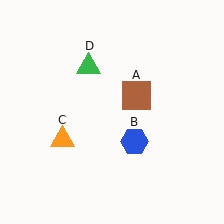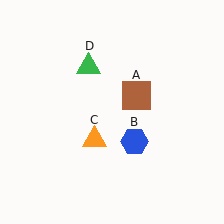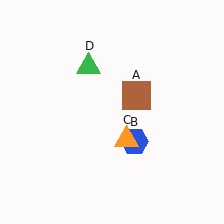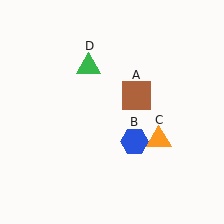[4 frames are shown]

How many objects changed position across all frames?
1 object changed position: orange triangle (object C).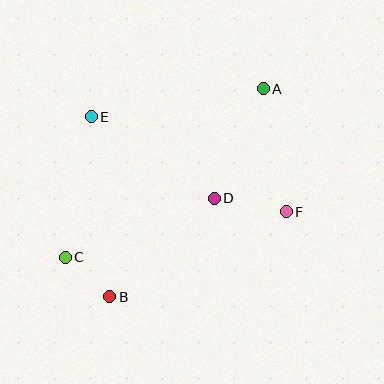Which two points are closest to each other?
Points B and C are closest to each other.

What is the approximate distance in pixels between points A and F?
The distance between A and F is approximately 125 pixels.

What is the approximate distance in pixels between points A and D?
The distance between A and D is approximately 120 pixels.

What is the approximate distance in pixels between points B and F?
The distance between B and F is approximately 196 pixels.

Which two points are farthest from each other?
Points A and C are farthest from each other.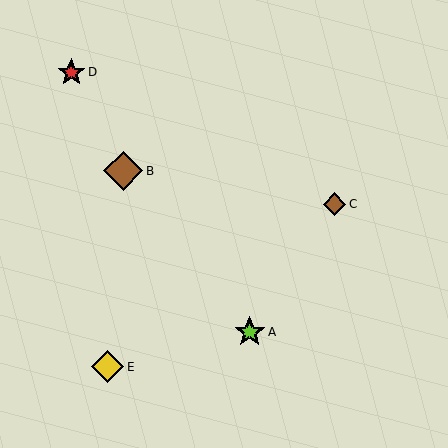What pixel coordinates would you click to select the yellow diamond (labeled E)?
Click at (108, 367) to select the yellow diamond E.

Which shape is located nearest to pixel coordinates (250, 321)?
The lime star (labeled A) at (250, 332) is nearest to that location.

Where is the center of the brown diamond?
The center of the brown diamond is at (335, 204).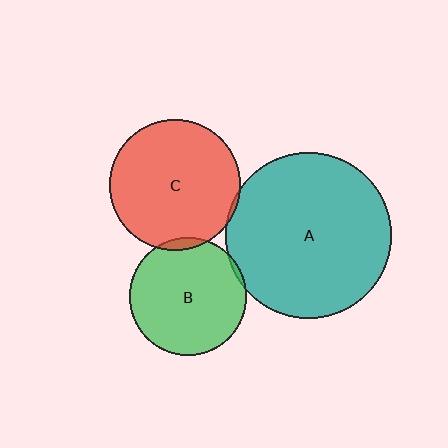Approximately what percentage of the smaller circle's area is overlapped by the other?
Approximately 5%.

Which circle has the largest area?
Circle A (teal).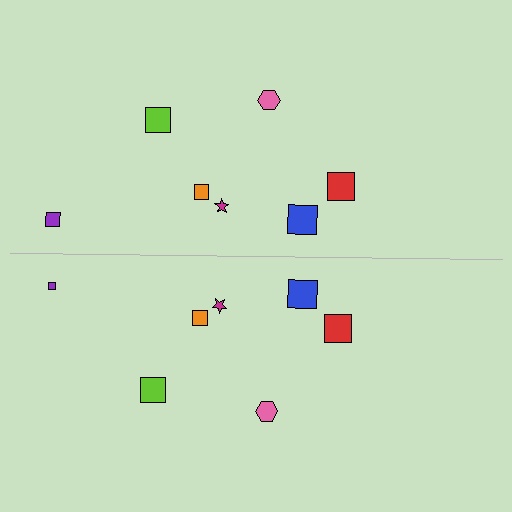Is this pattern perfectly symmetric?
No, the pattern is not perfectly symmetric. The purple square on the bottom side has a different size than its mirror counterpart.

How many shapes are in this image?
There are 14 shapes in this image.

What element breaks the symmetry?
The purple square on the bottom side has a different size than its mirror counterpart.